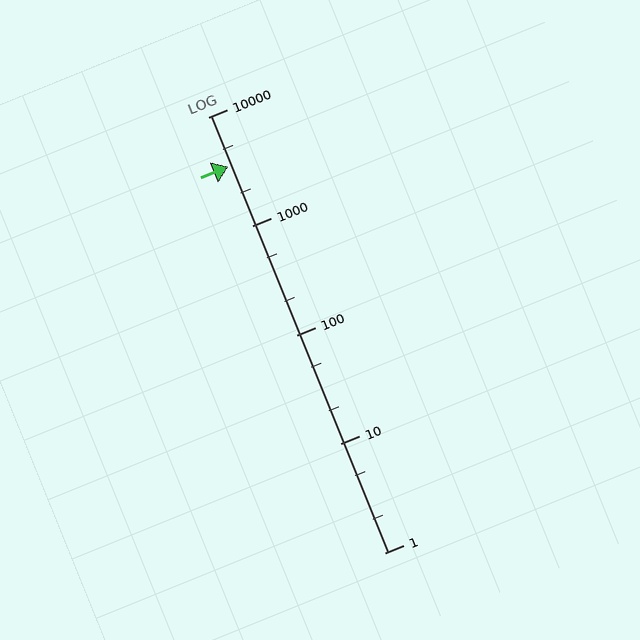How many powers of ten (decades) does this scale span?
The scale spans 4 decades, from 1 to 10000.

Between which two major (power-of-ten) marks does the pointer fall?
The pointer is between 1000 and 10000.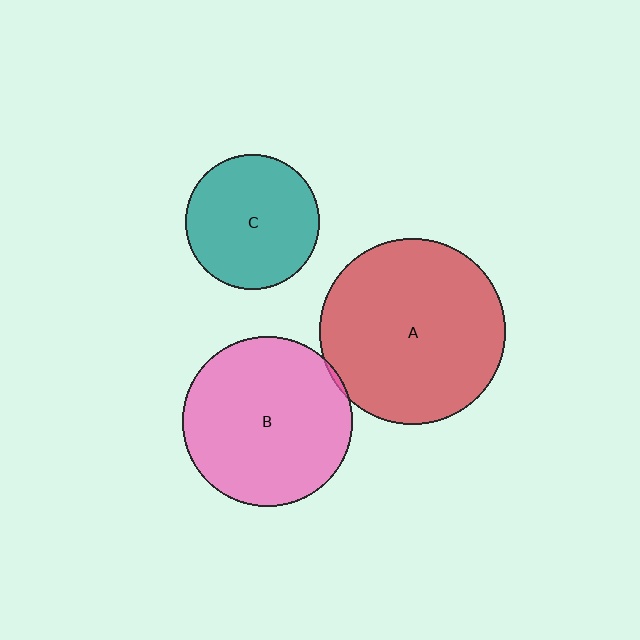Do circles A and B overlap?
Yes.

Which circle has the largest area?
Circle A (red).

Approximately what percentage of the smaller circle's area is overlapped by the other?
Approximately 5%.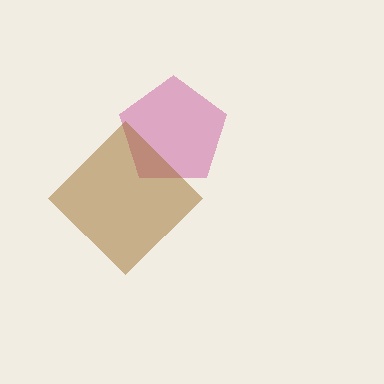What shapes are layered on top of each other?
The layered shapes are: a magenta pentagon, a brown diamond.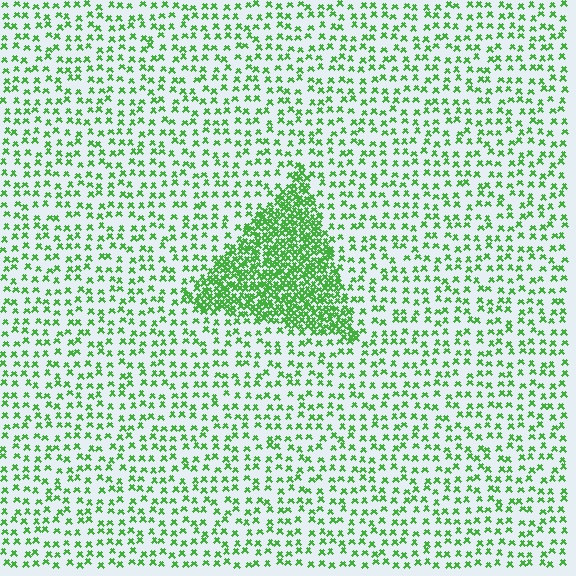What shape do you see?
I see a triangle.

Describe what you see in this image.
The image contains small green elements arranged at two different densities. A triangle-shaped region is visible where the elements are more densely packed than the surrounding area.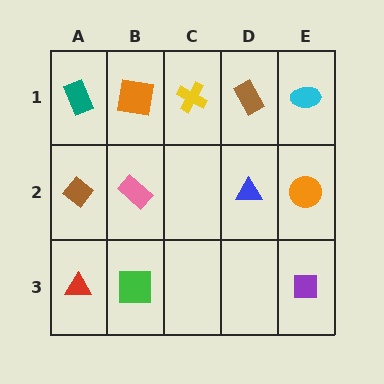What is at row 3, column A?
A red triangle.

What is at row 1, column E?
A cyan ellipse.